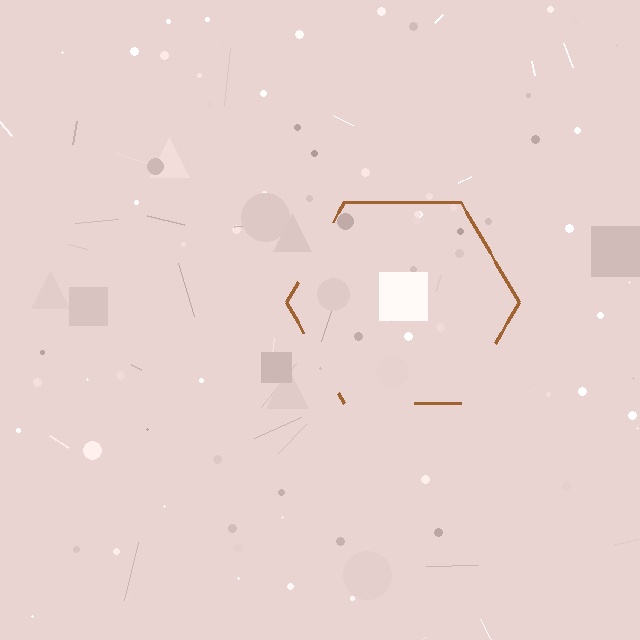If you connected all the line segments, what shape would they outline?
They would outline a hexagon.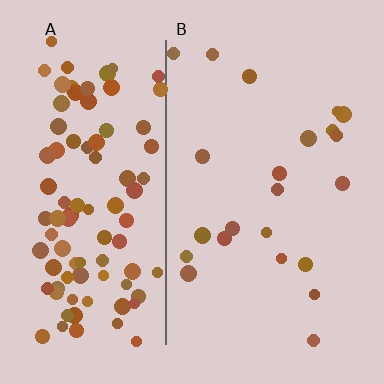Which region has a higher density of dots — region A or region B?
A (the left).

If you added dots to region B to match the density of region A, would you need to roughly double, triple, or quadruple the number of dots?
Approximately quadruple.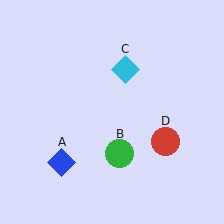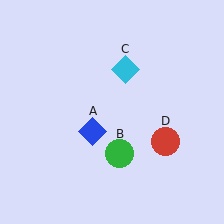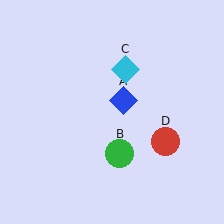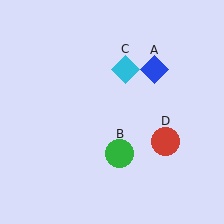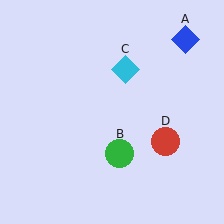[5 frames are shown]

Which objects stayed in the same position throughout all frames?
Green circle (object B) and cyan diamond (object C) and red circle (object D) remained stationary.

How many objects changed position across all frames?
1 object changed position: blue diamond (object A).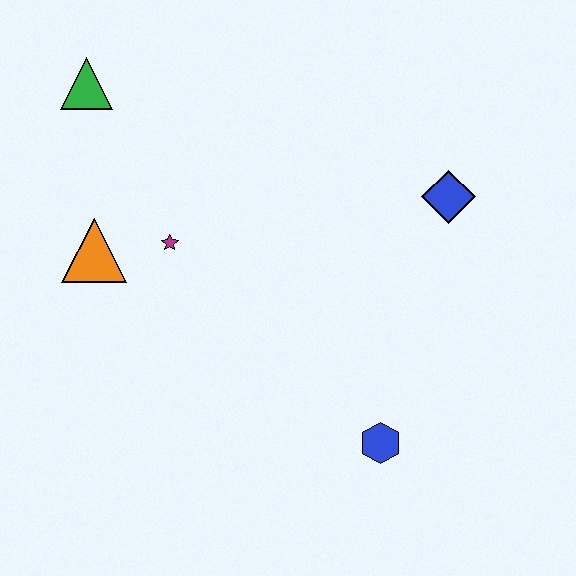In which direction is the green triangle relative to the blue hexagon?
The green triangle is above the blue hexagon.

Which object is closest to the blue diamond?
The blue hexagon is closest to the blue diamond.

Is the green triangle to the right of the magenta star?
No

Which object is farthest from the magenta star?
The blue hexagon is farthest from the magenta star.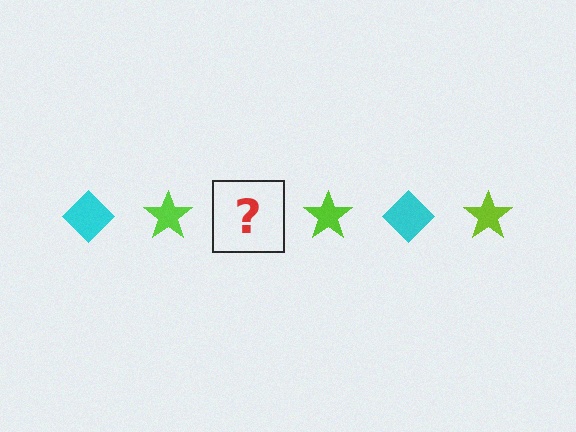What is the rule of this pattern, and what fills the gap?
The rule is that the pattern alternates between cyan diamond and lime star. The gap should be filled with a cyan diamond.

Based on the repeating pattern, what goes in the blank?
The blank should be a cyan diamond.